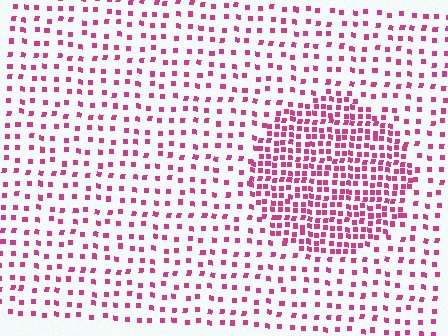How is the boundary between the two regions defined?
The boundary is defined by a change in element density (approximately 2.4x ratio). All elements are the same color, size, and shape.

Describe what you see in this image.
The image contains small magenta elements arranged at two different densities. A circle-shaped region is visible where the elements are more densely packed than the surrounding area.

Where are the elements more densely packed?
The elements are more densely packed inside the circle boundary.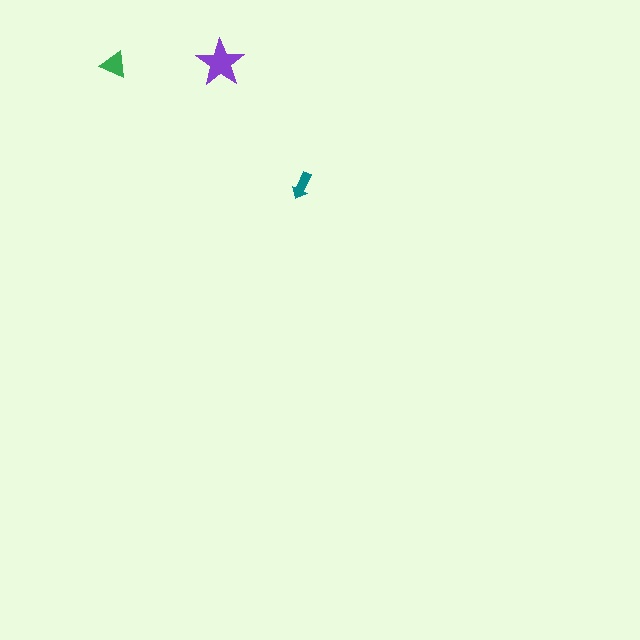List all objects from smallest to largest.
The teal arrow, the green triangle, the purple star.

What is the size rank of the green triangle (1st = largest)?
2nd.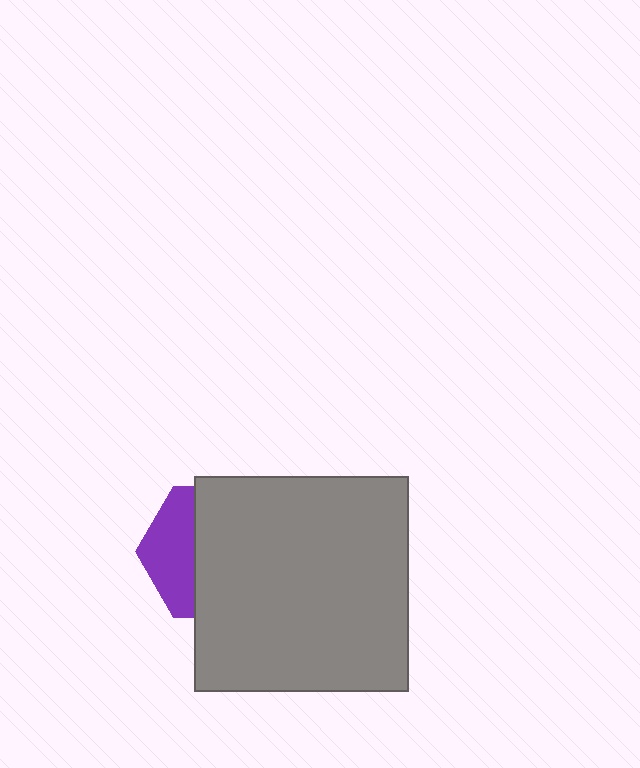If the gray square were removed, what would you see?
You would see the complete purple hexagon.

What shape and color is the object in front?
The object in front is a gray square.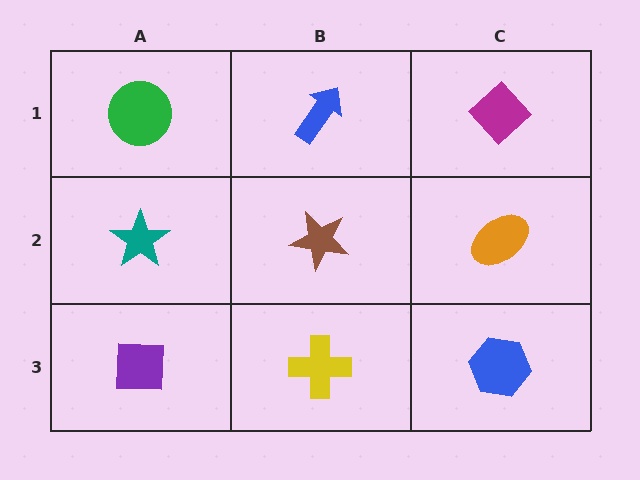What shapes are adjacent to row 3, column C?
An orange ellipse (row 2, column C), a yellow cross (row 3, column B).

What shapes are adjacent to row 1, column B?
A brown star (row 2, column B), a green circle (row 1, column A), a magenta diamond (row 1, column C).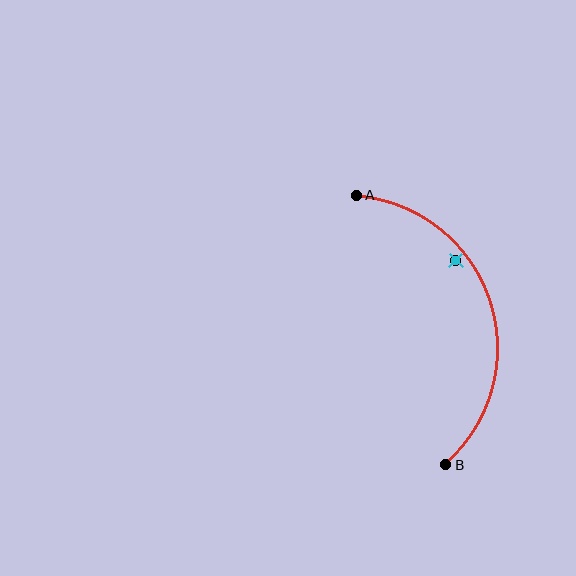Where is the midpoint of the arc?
The arc midpoint is the point on the curve farthest from the straight line joining A and B. It sits to the right of that line.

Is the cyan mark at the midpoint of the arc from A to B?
No — the cyan mark does not lie on the arc at all. It sits slightly inside the curve.